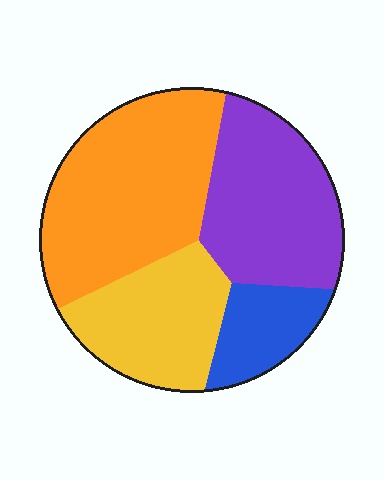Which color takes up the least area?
Blue, at roughly 10%.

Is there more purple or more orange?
Orange.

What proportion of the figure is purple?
Purple takes up about one quarter (1/4) of the figure.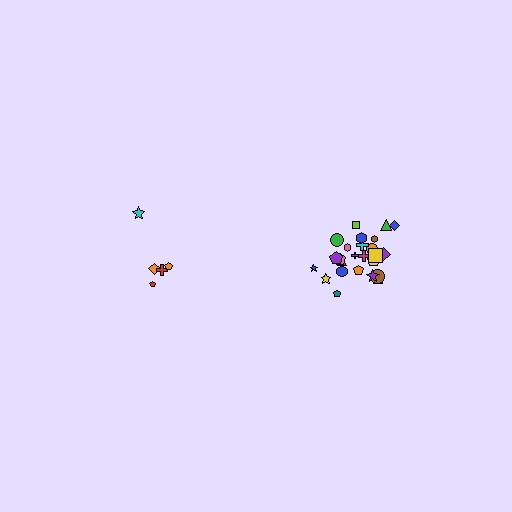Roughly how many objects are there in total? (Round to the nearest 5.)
Roughly 30 objects in total.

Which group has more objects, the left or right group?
The right group.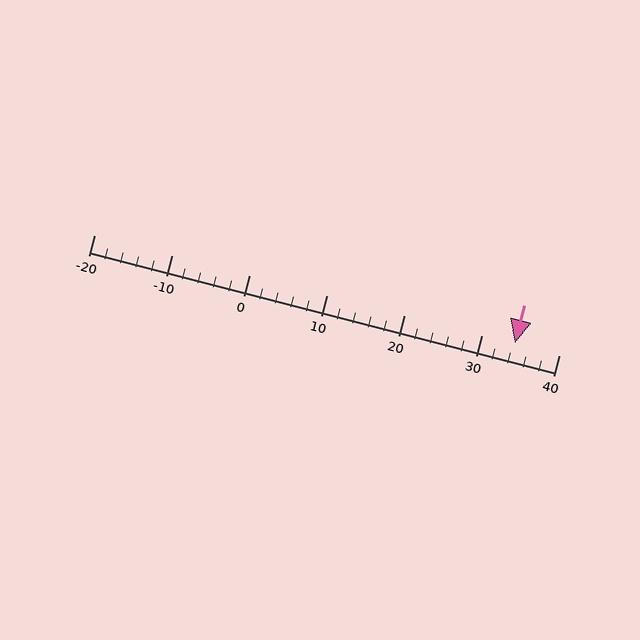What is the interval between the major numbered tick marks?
The major tick marks are spaced 10 units apart.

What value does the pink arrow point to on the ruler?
The pink arrow points to approximately 34.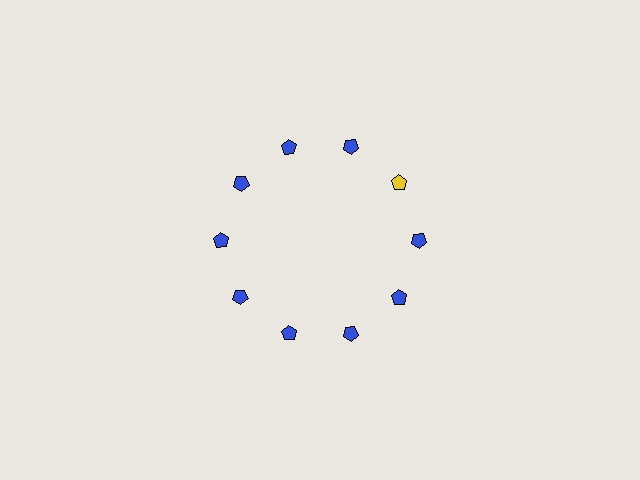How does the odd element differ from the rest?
It has a different color: yellow instead of blue.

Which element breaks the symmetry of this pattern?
The yellow pentagon at roughly the 2 o'clock position breaks the symmetry. All other shapes are blue pentagons.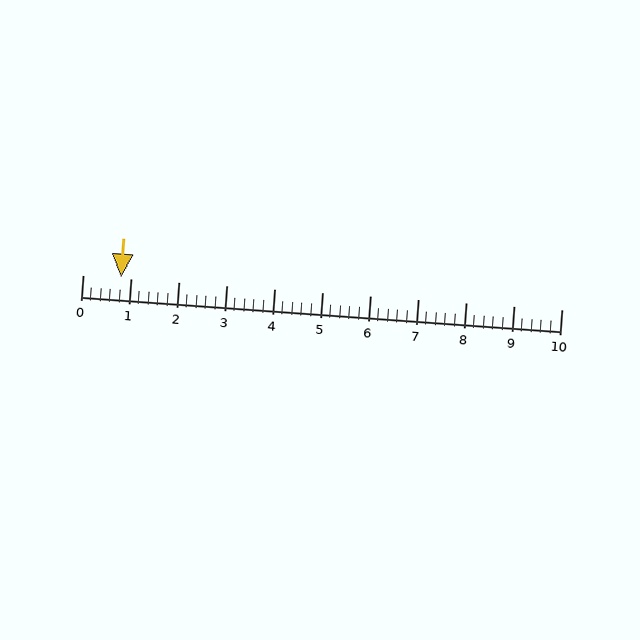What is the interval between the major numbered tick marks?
The major tick marks are spaced 1 units apart.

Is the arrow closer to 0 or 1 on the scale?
The arrow is closer to 1.